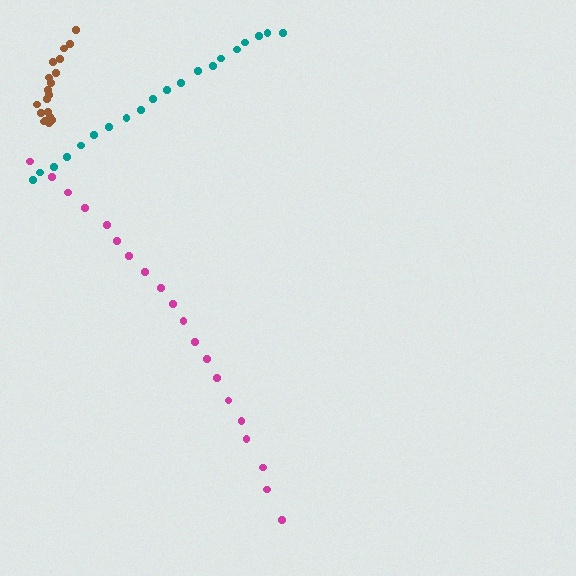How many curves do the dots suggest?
There are 3 distinct paths.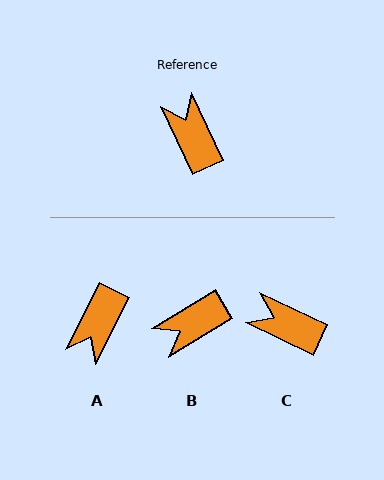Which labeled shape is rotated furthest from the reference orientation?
A, about 128 degrees away.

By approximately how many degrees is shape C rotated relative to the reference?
Approximately 40 degrees counter-clockwise.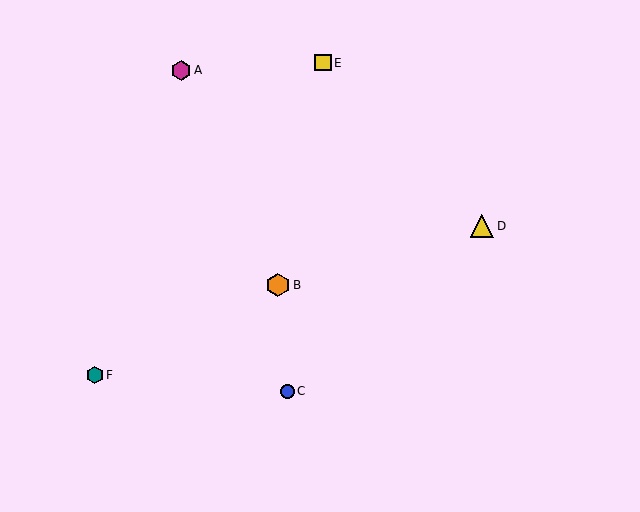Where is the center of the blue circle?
The center of the blue circle is at (287, 391).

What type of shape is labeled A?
Shape A is a magenta hexagon.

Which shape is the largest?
The orange hexagon (labeled B) is the largest.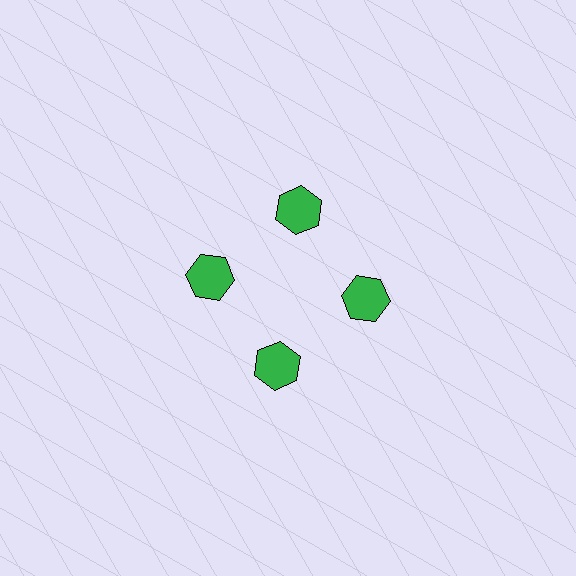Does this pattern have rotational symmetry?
Yes, this pattern has 4-fold rotational symmetry. It looks the same after rotating 90 degrees around the center.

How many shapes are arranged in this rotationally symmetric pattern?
There are 4 shapes, arranged in 4 groups of 1.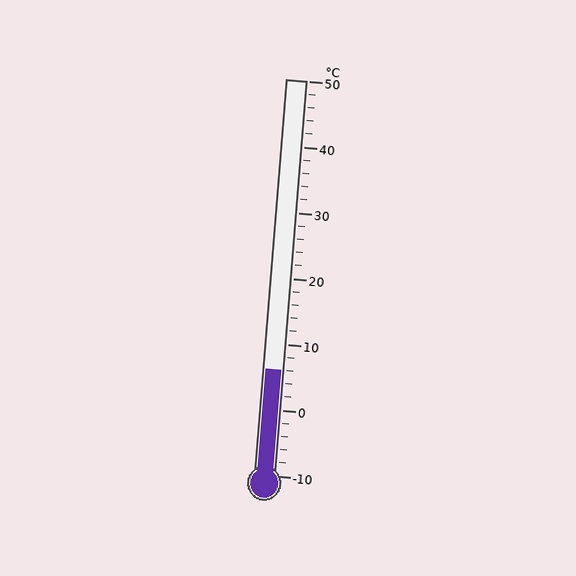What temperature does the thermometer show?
The thermometer shows approximately 6°C.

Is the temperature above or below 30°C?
The temperature is below 30°C.